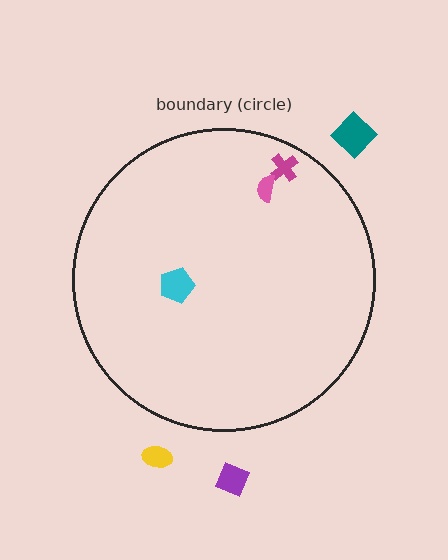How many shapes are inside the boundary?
3 inside, 3 outside.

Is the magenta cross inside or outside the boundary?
Inside.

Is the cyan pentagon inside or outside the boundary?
Inside.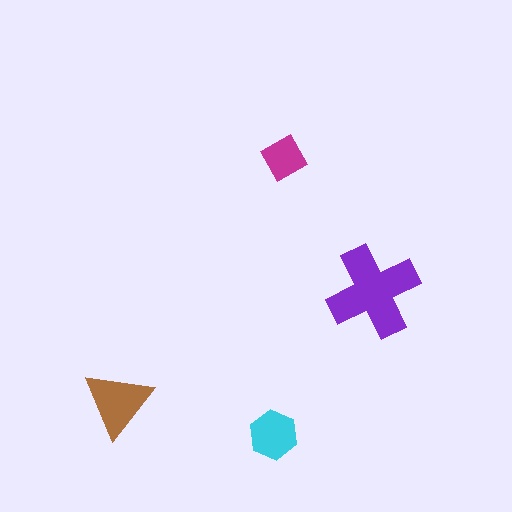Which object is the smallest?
The magenta diamond.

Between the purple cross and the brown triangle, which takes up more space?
The purple cross.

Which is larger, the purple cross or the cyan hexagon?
The purple cross.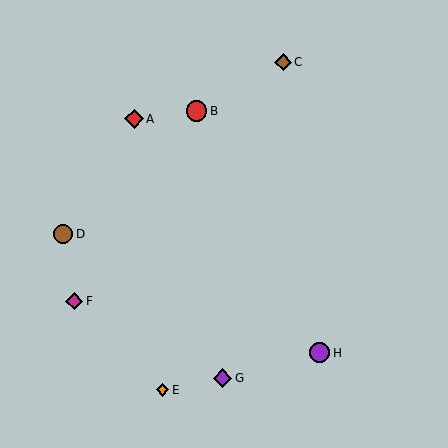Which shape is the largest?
The red circle (labeled B) is the largest.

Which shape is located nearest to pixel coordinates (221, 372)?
The purple diamond (labeled G) at (222, 378) is nearest to that location.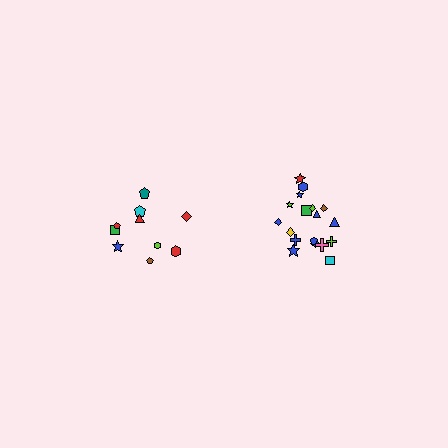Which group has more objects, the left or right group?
The right group.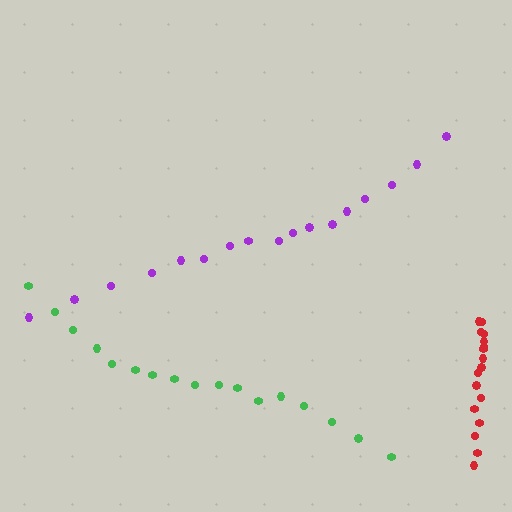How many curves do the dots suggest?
There are 3 distinct paths.